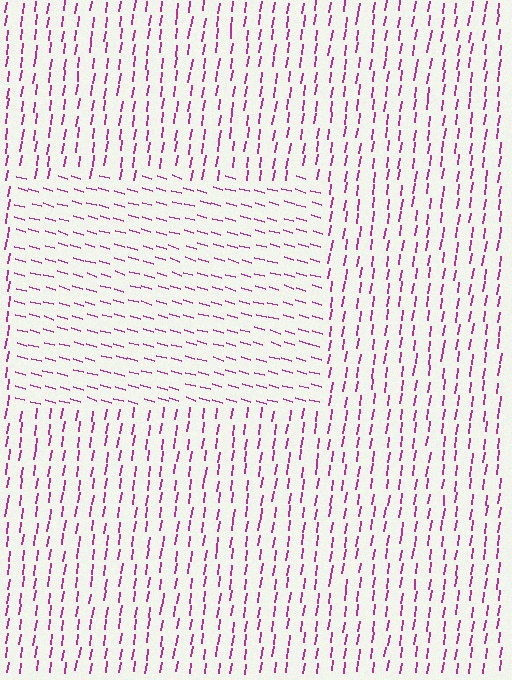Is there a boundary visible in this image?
Yes, there is a texture boundary formed by a change in line orientation.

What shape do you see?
I see a rectangle.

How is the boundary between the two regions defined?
The boundary is defined purely by a change in line orientation (approximately 82 degrees difference). All lines are the same color and thickness.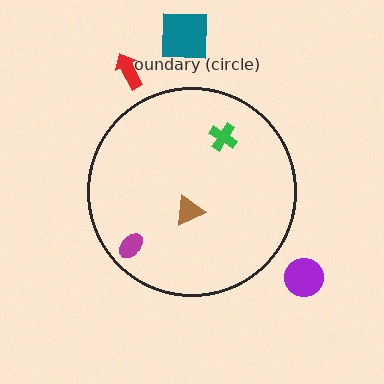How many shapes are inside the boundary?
3 inside, 3 outside.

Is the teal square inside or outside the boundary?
Outside.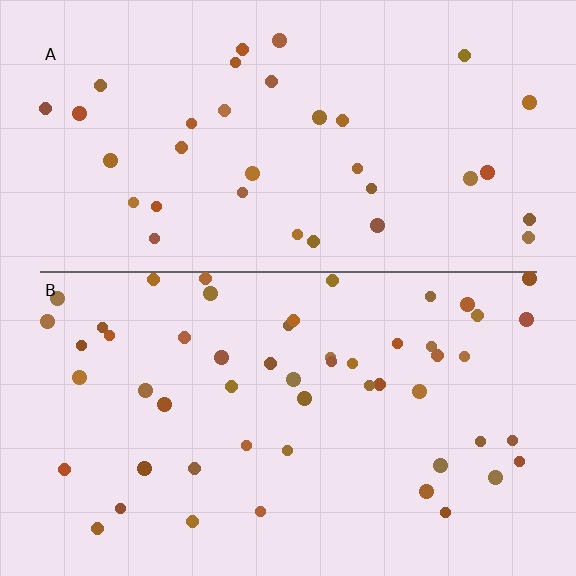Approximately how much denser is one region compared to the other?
Approximately 1.5× — region B over region A.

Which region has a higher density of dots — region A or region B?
B (the bottom).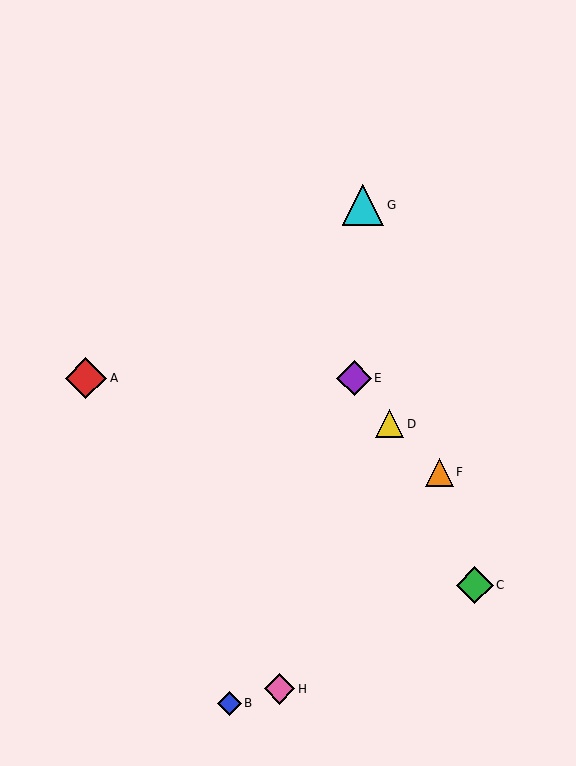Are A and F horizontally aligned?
No, A is at y≈378 and F is at y≈472.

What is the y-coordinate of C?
Object C is at y≈585.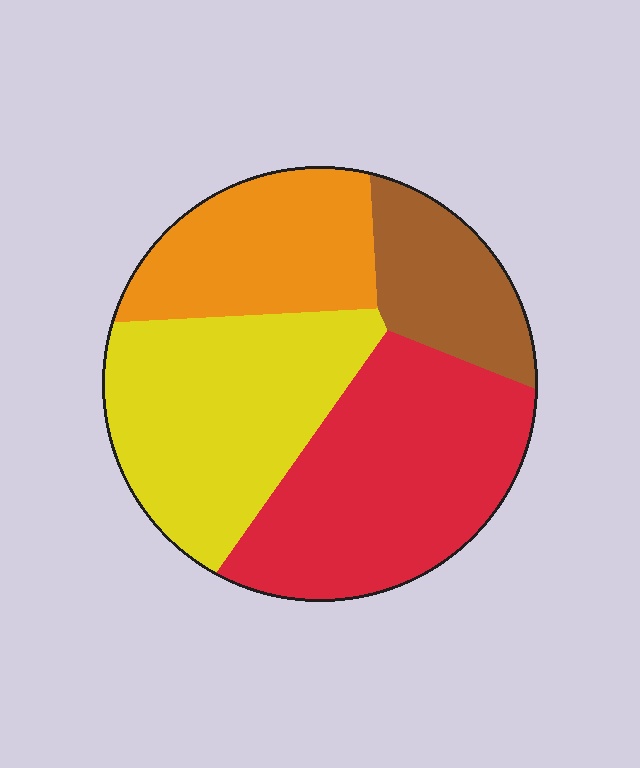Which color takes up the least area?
Brown, at roughly 15%.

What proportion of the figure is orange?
Orange covers 20% of the figure.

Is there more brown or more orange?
Orange.